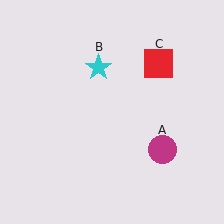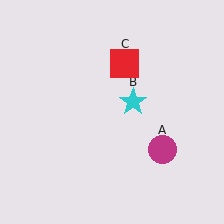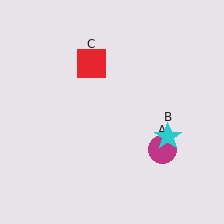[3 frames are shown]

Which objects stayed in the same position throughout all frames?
Magenta circle (object A) remained stationary.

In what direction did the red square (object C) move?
The red square (object C) moved left.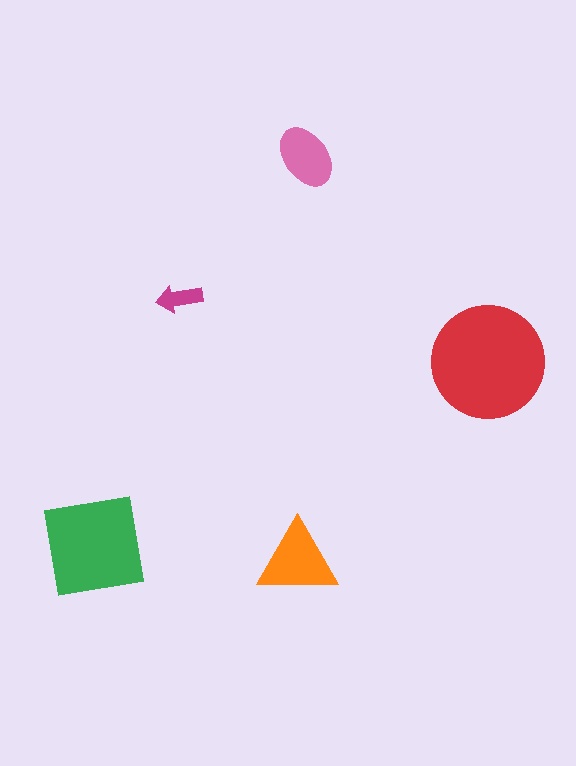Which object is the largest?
The red circle.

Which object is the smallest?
The magenta arrow.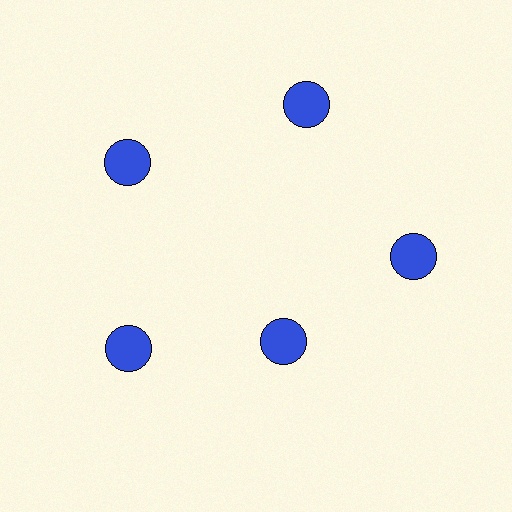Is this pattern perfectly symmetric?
No. The 5 blue circles are arranged in a ring, but one element near the 5 o'clock position is pulled inward toward the center, breaking the 5-fold rotational symmetry.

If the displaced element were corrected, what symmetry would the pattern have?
It would have 5-fold rotational symmetry — the pattern would map onto itself every 72 degrees.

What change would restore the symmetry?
The symmetry would be restored by moving it outward, back onto the ring so that all 5 circles sit at equal angles and equal distance from the center.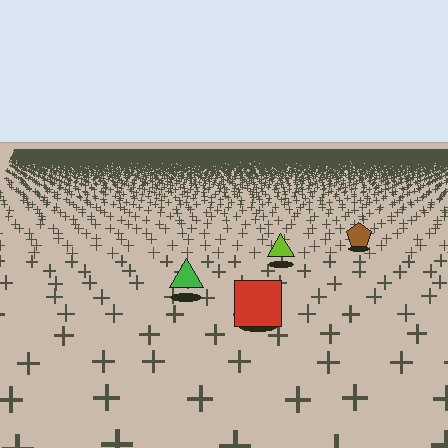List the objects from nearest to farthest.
From nearest to farthest: the red square, the green triangle, the lime triangle, the brown pentagon.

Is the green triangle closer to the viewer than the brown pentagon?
Yes. The green triangle is closer — you can tell from the texture gradient: the ground texture is coarser near it.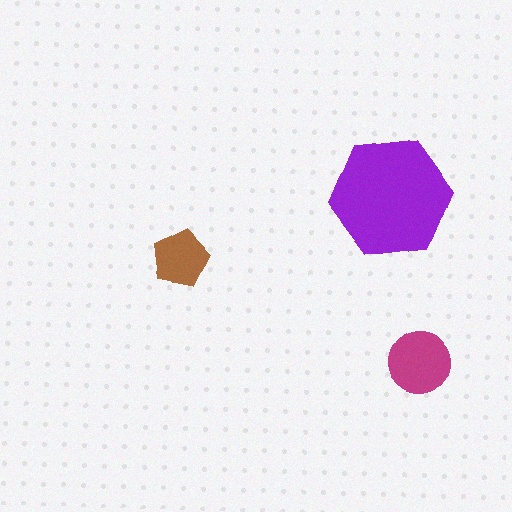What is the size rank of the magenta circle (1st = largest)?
2nd.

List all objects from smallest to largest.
The brown pentagon, the magenta circle, the purple hexagon.